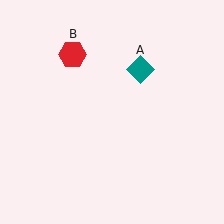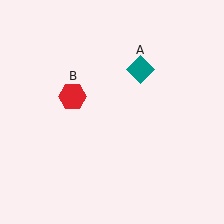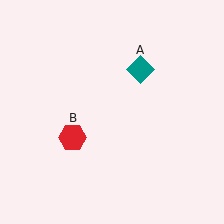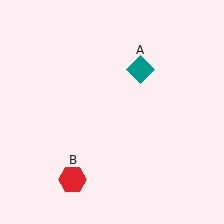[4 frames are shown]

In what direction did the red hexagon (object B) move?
The red hexagon (object B) moved down.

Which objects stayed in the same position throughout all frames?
Teal diamond (object A) remained stationary.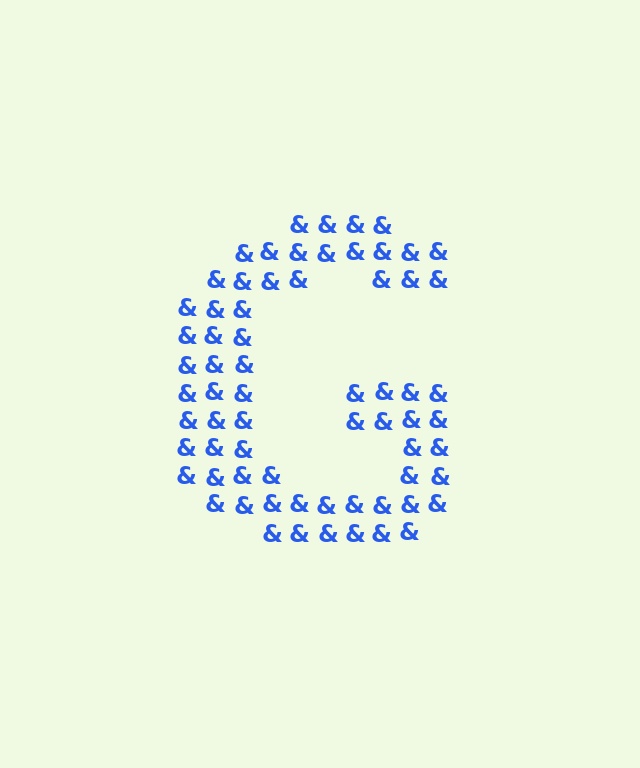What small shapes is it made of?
It is made of small ampersands.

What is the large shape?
The large shape is the letter G.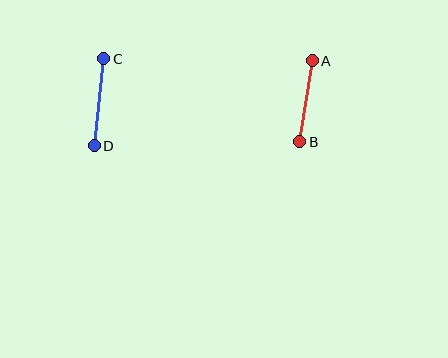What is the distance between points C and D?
The distance is approximately 87 pixels.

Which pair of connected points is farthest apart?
Points C and D are farthest apart.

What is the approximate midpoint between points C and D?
The midpoint is at approximately (99, 102) pixels.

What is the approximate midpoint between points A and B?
The midpoint is at approximately (306, 101) pixels.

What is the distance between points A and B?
The distance is approximately 82 pixels.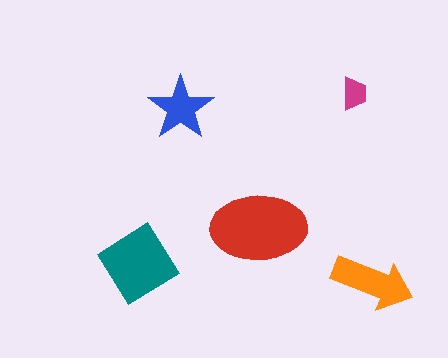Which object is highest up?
The magenta trapezoid is topmost.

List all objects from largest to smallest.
The red ellipse, the teal diamond, the orange arrow, the blue star, the magenta trapezoid.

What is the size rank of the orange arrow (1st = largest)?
3rd.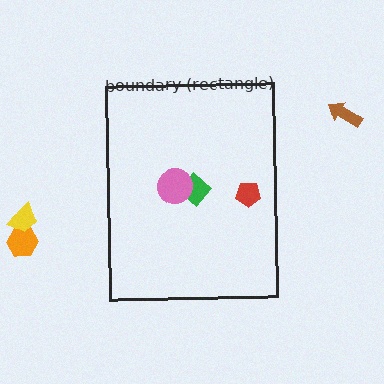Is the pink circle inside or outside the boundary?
Inside.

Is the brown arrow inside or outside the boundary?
Outside.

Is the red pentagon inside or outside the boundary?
Inside.